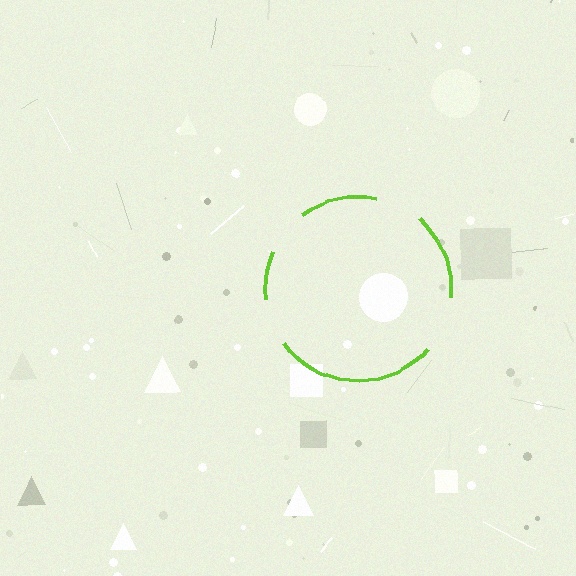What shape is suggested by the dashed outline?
The dashed outline suggests a circle.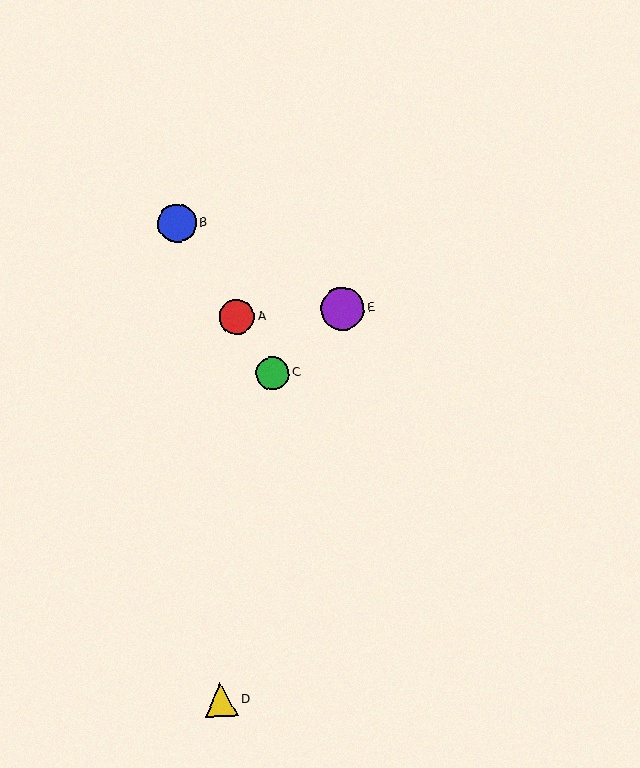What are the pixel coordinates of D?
Object D is at (221, 700).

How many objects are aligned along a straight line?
3 objects (A, B, C) are aligned along a straight line.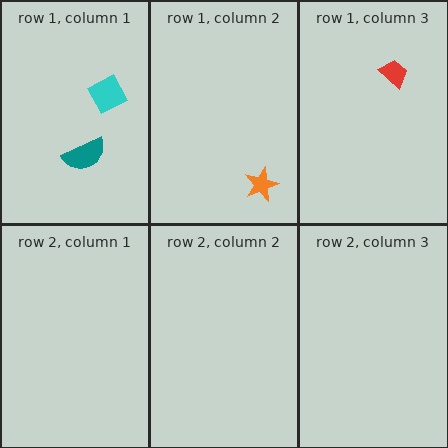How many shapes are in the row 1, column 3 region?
1.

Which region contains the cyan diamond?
The row 1, column 1 region.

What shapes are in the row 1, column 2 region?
The orange star.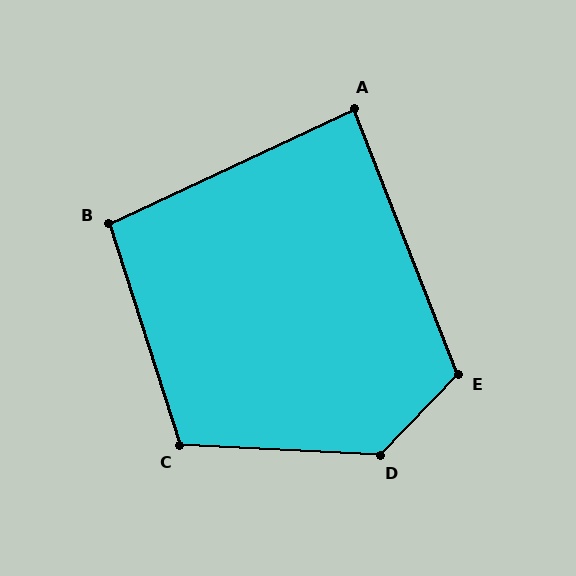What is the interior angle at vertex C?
Approximately 111 degrees (obtuse).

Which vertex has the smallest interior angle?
A, at approximately 86 degrees.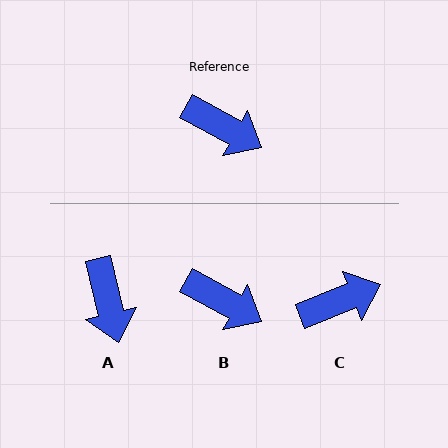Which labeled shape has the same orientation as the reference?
B.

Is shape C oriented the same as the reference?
No, it is off by about 50 degrees.